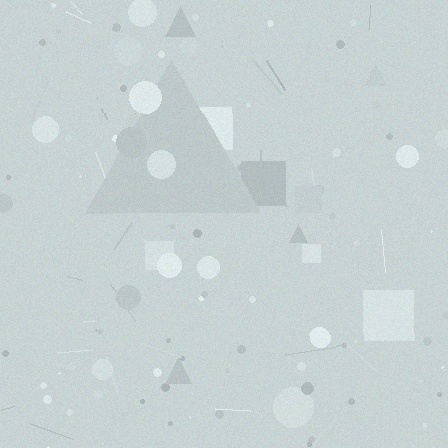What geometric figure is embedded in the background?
A triangle is embedded in the background.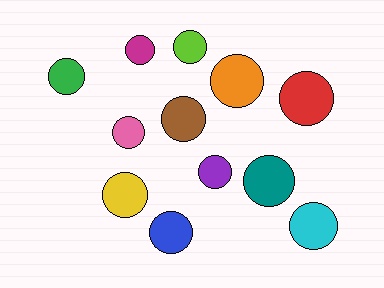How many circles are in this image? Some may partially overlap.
There are 12 circles.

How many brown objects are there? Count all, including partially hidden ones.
There is 1 brown object.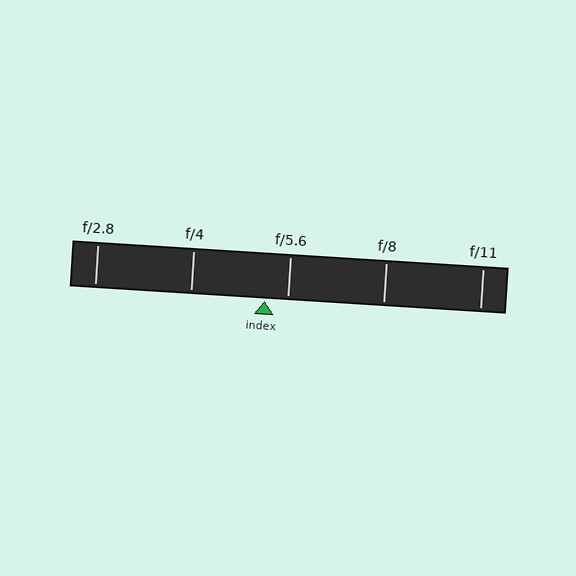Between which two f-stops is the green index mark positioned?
The index mark is between f/4 and f/5.6.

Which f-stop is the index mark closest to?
The index mark is closest to f/5.6.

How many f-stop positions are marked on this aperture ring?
There are 5 f-stop positions marked.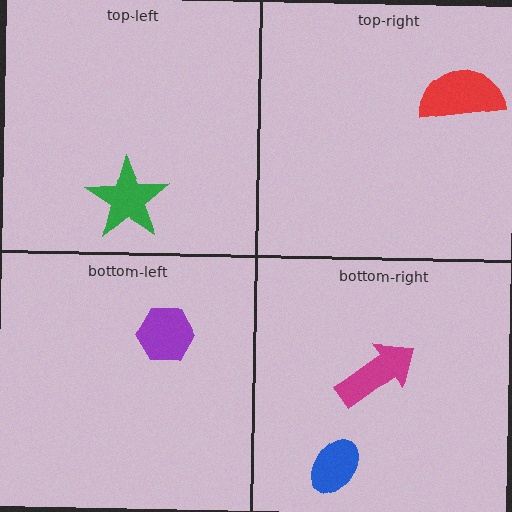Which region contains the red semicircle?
The top-right region.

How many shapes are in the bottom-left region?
1.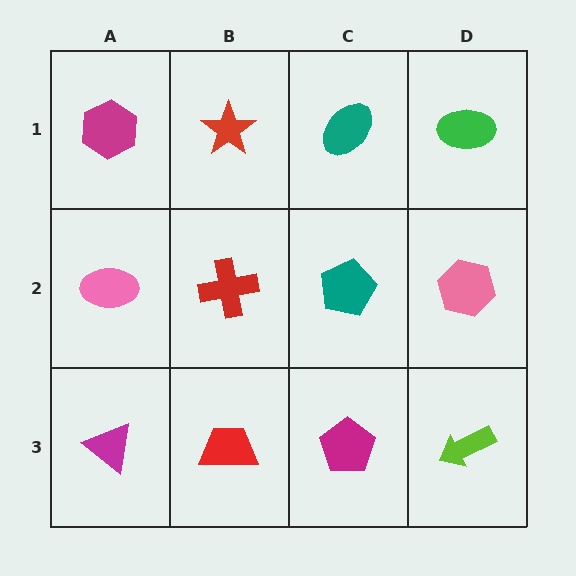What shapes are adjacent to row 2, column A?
A magenta hexagon (row 1, column A), a magenta triangle (row 3, column A), a red cross (row 2, column B).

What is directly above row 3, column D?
A pink hexagon.